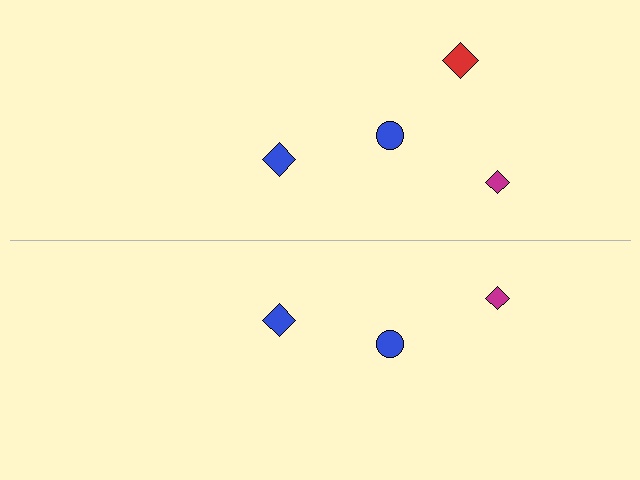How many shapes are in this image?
There are 7 shapes in this image.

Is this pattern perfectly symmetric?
No, the pattern is not perfectly symmetric. A red diamond is missing from the bottom side.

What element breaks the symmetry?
A red diamond is missing from the bottom side.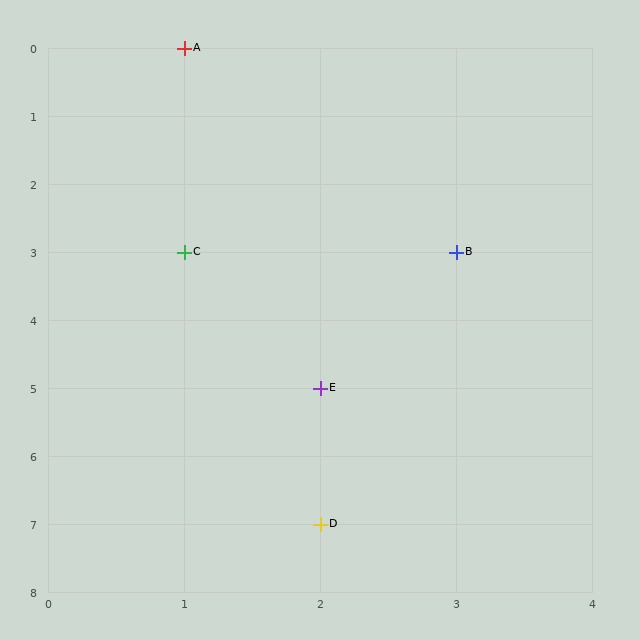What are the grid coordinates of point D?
Point D is at grid coordinates (2, 7).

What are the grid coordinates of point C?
Point C is at grid coordinates (1, 3).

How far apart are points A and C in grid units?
Points A and C are 3 rows apart.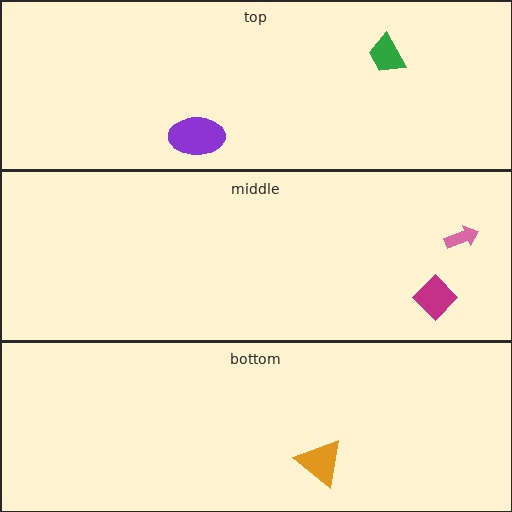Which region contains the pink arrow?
The middle region.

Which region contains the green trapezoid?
The top region.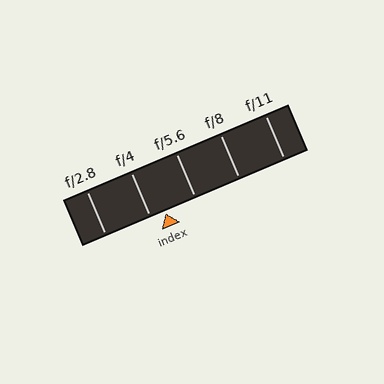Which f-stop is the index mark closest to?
The index mark is closest to f/4.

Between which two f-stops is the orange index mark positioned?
The index mark is between f/4 and f/5.6.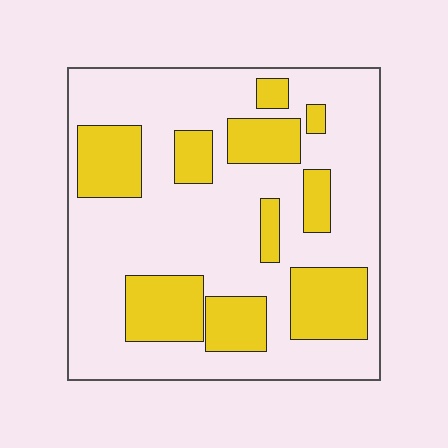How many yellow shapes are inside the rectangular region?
10.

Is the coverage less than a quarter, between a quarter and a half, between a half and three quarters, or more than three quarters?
Between a quarter and a half.